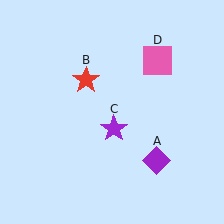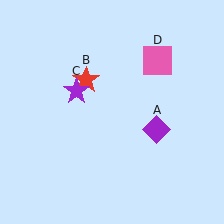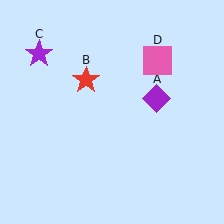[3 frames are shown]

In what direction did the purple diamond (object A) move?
The purple diamond (object A) moved up.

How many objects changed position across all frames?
2 objects changed position: purple diamond (object A), purple star (object C).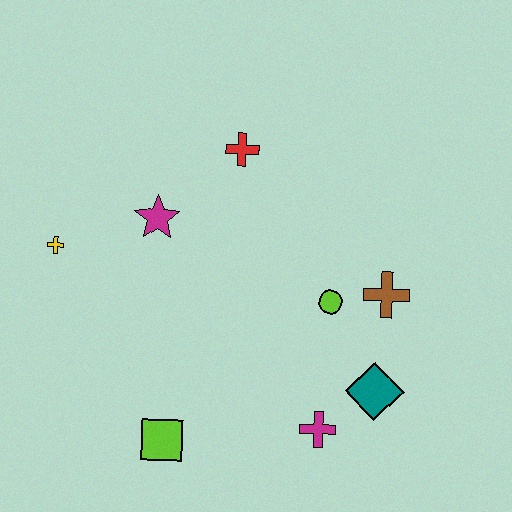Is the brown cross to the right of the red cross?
Yes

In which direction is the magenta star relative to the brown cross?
The magenta star is to the left of the brown cross.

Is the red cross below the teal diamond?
No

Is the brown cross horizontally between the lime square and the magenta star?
No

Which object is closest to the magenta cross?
The teal diamond is closest to the magenta cross.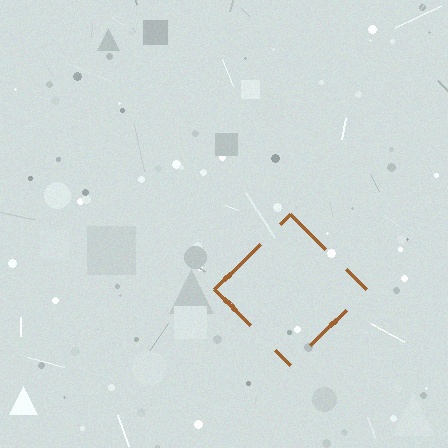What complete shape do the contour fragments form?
The contour fragments form a diamond.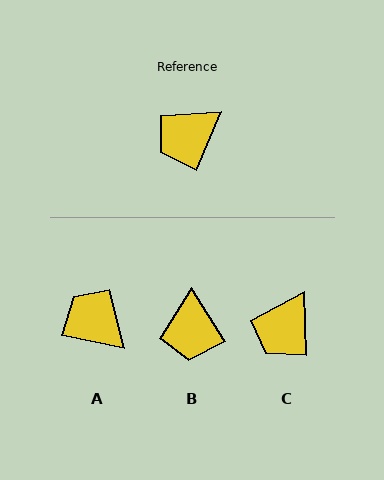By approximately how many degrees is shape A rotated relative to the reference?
Approximately 79 degrees clockwise.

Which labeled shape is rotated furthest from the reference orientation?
A, about 79 degrees away.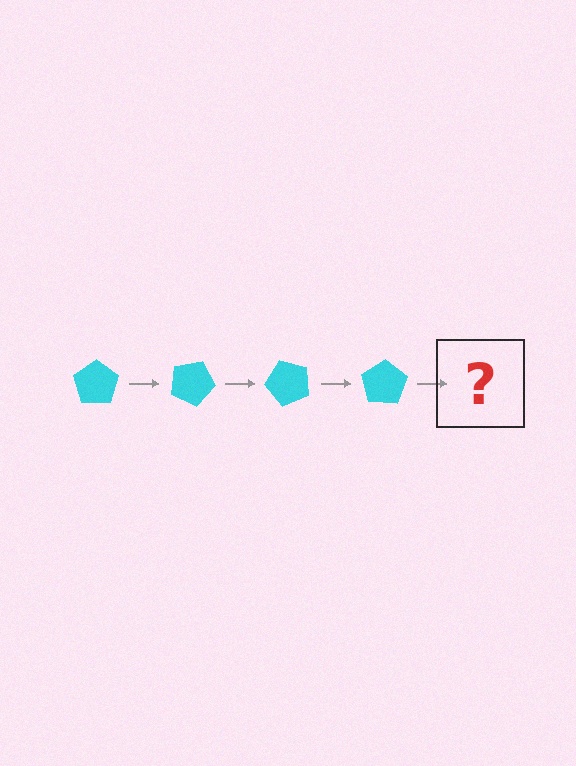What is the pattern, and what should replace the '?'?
The pattern is that the pentagon rotates 25 degrees each step. The '?' should be a cyan pentagon rotated 100 degrees.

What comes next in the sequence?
The next element should be a cyan pentagon rotated 100 degrees.